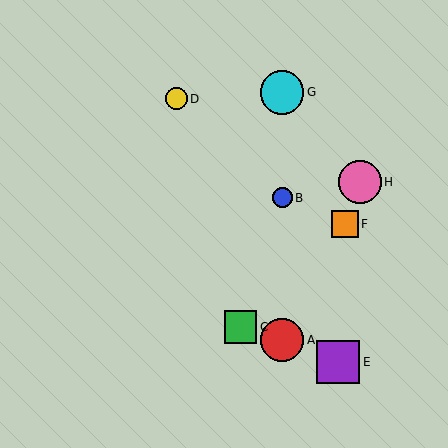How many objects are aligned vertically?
3 objects (A, B, G) are aligned vertically.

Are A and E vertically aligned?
No, A is at x≈282 and E is at x≈338.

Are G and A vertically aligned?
Yes, both are at x≈282.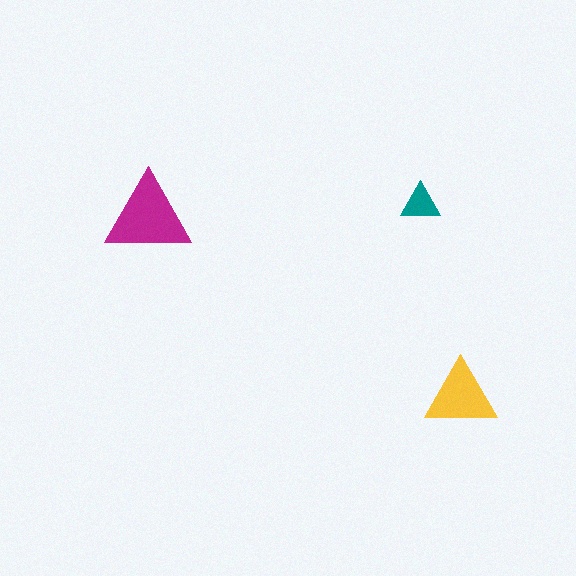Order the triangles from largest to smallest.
the magenta one, the yellow one, the teal one.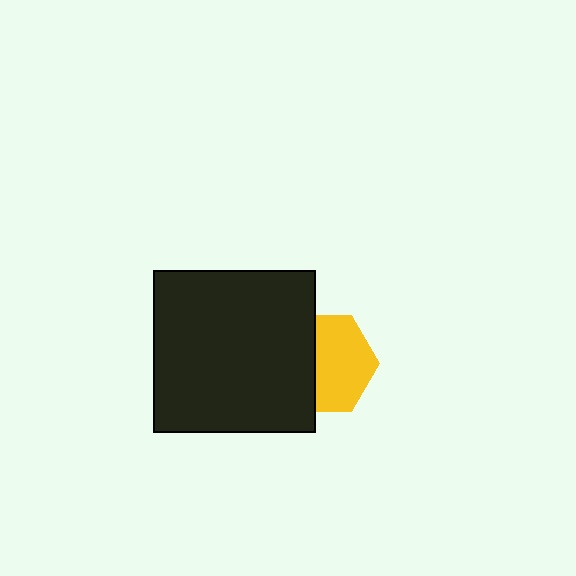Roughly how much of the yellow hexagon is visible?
About half of it is visible (roughly 60%).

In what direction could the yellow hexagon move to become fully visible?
The yellow hexagon could move right. That would shift it out from behind the black square entirely.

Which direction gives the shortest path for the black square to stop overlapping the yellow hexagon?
Moving left gives the shortest separation.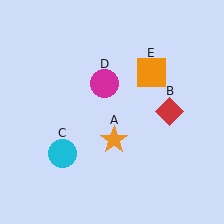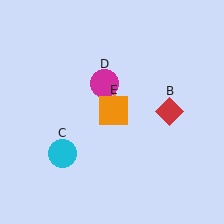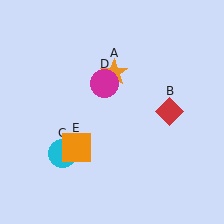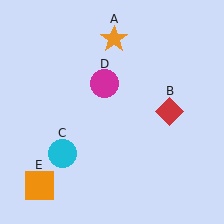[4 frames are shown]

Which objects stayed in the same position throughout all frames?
Red diamond (object B) and cyan circle (object C) and magenta circle (object D) remained stationary.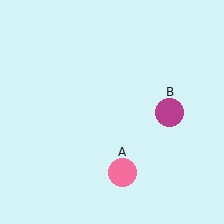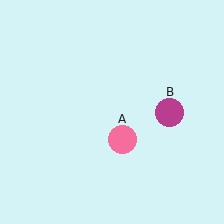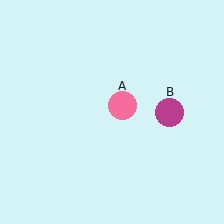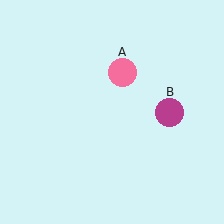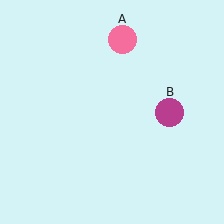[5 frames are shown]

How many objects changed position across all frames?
1 object changed position: pink circle (object A).